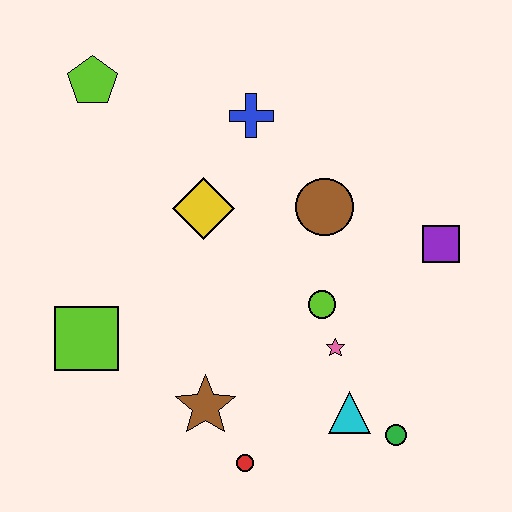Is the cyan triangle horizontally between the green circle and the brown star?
Yes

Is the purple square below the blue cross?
Yes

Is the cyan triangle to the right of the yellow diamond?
Yes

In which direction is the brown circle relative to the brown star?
The brown circle is above the brown star.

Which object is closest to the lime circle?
The pink star is closest to the lime circle.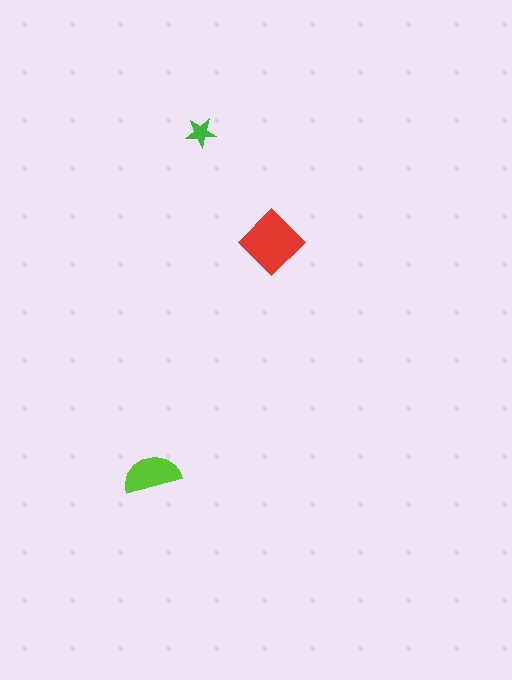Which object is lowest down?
The lime semicircle is bottommost.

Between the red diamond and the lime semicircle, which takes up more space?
The red diamond.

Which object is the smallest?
The green star.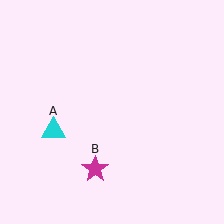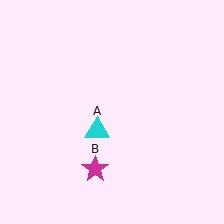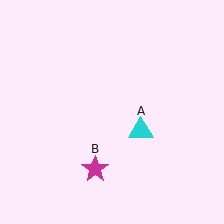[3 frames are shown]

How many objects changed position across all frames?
1 object changed position: cyan triangle (object A).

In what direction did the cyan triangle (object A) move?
The cyan triangle (object A) moved right.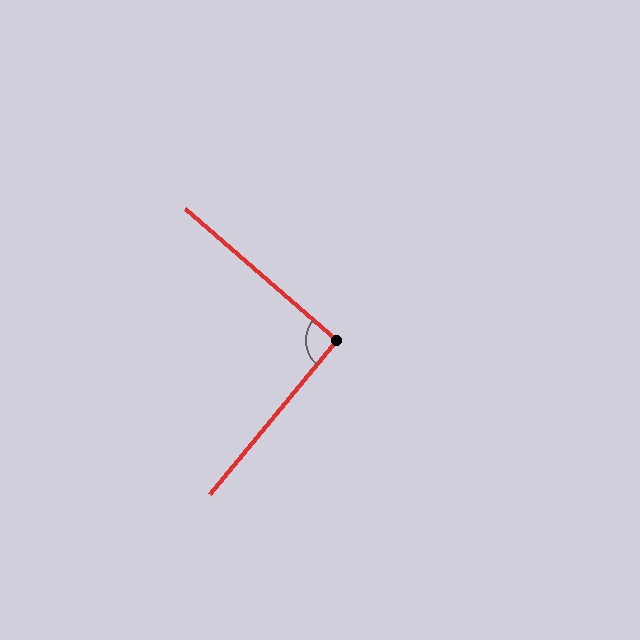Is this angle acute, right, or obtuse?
It is approximately a right angle.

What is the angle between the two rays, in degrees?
Approximately 91 degrees.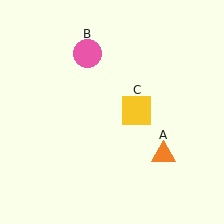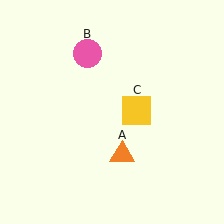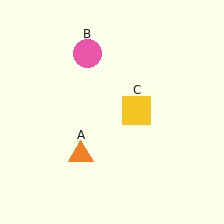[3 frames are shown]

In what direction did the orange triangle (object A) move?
The orange triangle (object A) moved left.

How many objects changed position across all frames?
1 object changed position: orange triangle (object A).